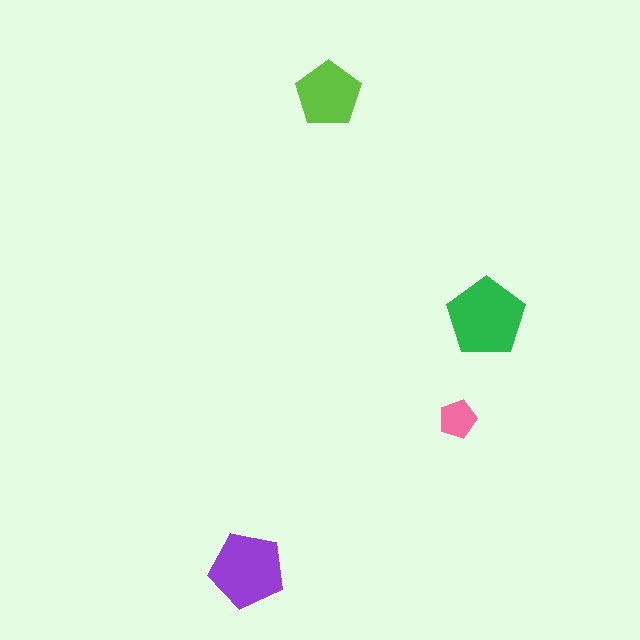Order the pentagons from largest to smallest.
the green one, the purple one, the lime one, the pink one.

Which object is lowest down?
The purple pentagon is bottommost.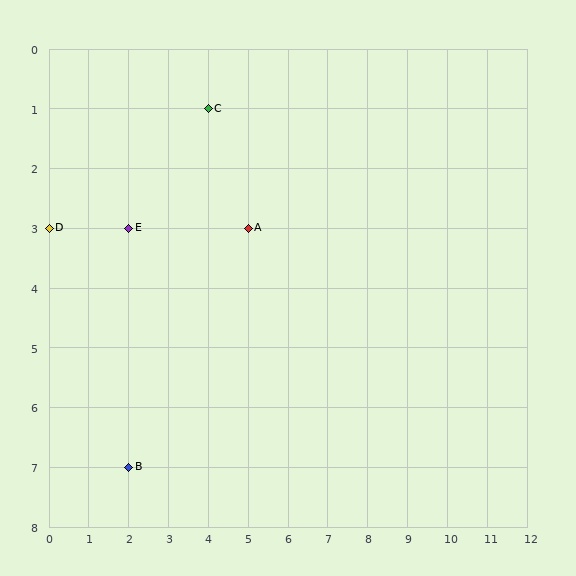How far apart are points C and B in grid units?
Points C and B are 2 columns and 6 rows apart (about 6.3 grid units diagonally).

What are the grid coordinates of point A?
Point A is at grid coordinates (5, 3).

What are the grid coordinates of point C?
Point C is at grid coordinates (4, 1).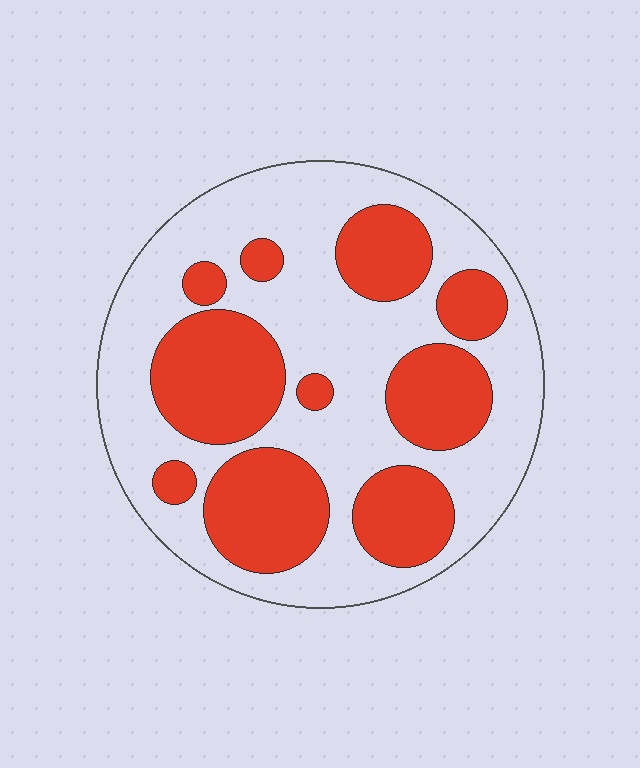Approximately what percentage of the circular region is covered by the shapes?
Approximately 40%.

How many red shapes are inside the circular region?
10.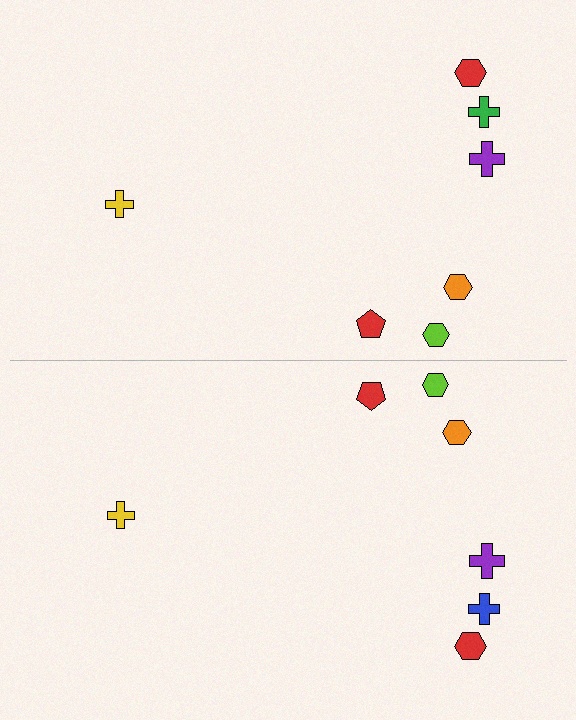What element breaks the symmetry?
The blue cross on the bottom side breaks the symmetry — its mirror counterpart is green.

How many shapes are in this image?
There are 14 shapes in this image.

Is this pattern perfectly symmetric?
No, the pattern is not perfectly symmetric. The blue cross on the bottom side breaks the symmetry — its mirror counterpart is green.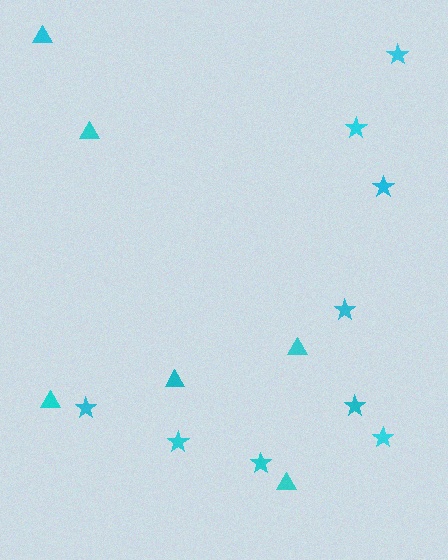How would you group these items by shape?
There are 2 groups: one group of triangles (6) and one group of stars (9).